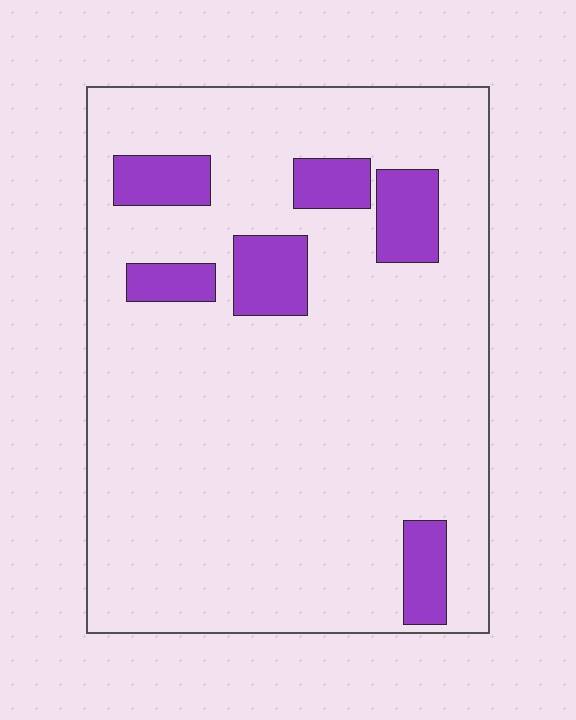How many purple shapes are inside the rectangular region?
6.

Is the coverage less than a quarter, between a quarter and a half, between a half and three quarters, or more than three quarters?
Less than a quarter.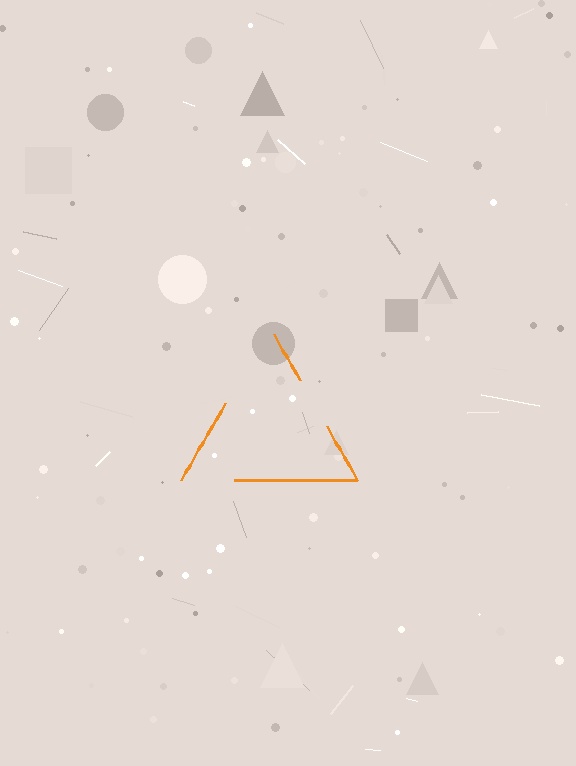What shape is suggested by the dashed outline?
The dashed outline suggests a triangle.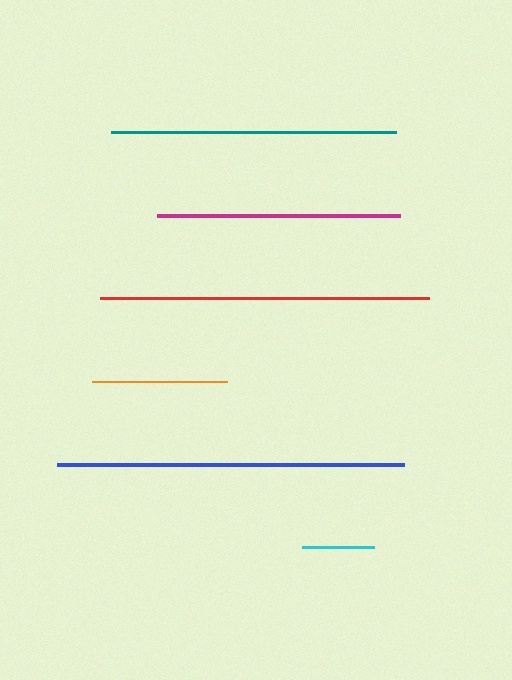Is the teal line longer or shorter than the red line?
The red line is longer than the teal line.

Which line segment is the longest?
The blue line is the longest at approximately 347 pixels.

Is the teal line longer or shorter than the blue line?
The blue line is longer than the teal line.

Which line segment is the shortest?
The cyan line is the shortest at approximately 72 pixels.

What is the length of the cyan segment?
The cyan segment is approximately 72 pixels long.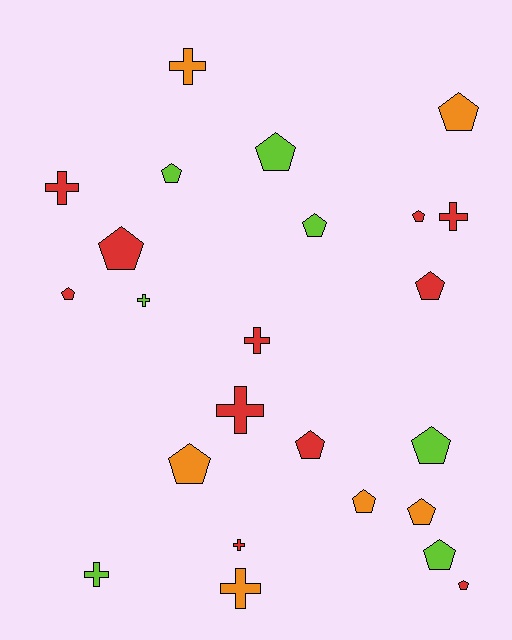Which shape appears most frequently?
Pentagon, with 15 objects.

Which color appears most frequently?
Red, with 11 objects.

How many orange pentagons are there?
There are 4 orange pentagons.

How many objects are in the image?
There are 24 objects.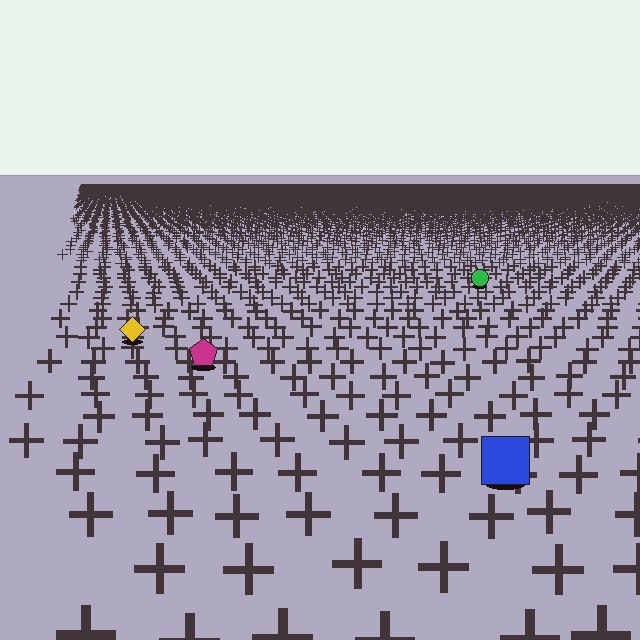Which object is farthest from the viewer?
The green circle is farthest from the viewer. It appears smaller and the ground texture around it is denser.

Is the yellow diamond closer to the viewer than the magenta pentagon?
No. The magenta pentagon is closer — you can tell from the texture gradient: the ground texture is coarser near it.